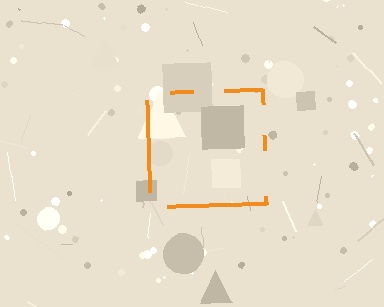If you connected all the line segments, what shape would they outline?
They would outline a square.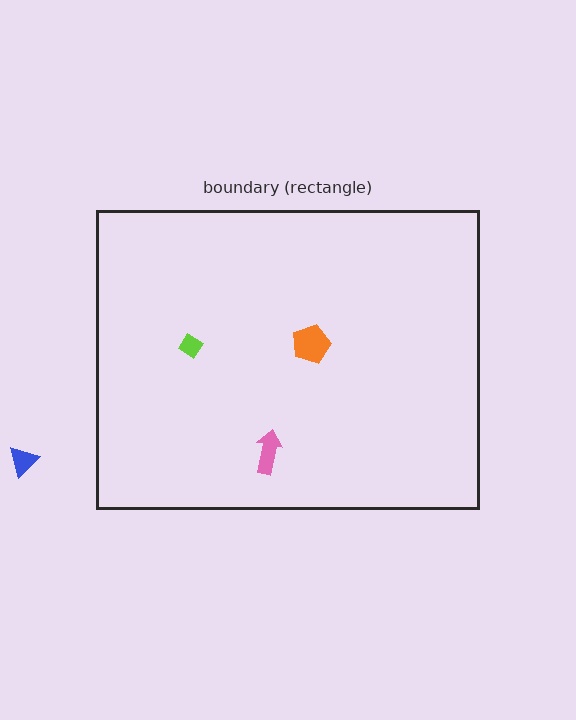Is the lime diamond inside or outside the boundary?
Inside.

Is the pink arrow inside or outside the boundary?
Inside.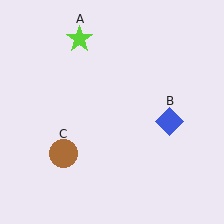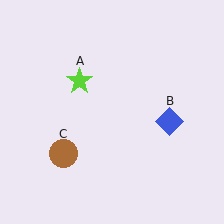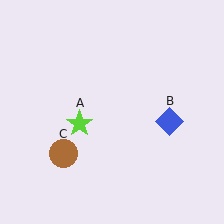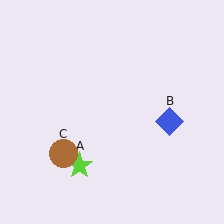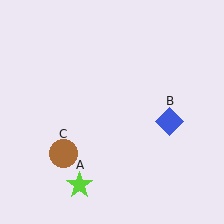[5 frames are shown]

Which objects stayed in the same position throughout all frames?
Blue diamond (object B) and brown circle (object C) remained stationary.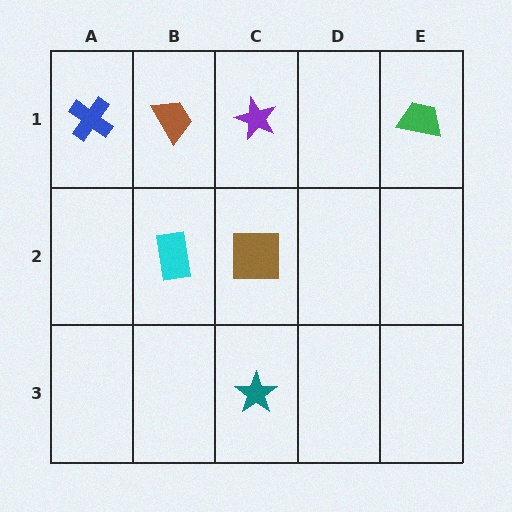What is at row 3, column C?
A teal star.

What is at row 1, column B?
A brown trapezoid.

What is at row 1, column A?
A blue cross.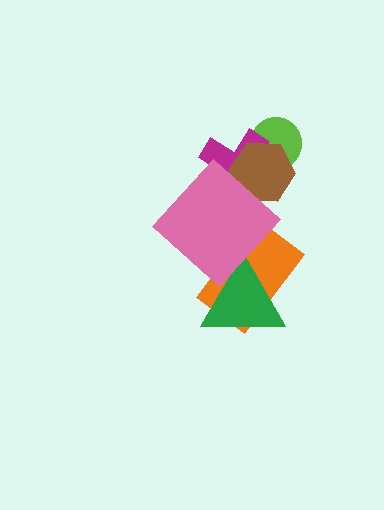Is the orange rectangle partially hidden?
Yes, it is partially covered by another shape.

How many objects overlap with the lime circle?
2 objects overlap with the lime circle.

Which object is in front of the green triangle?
The pink diamond is in front of the green triangle.